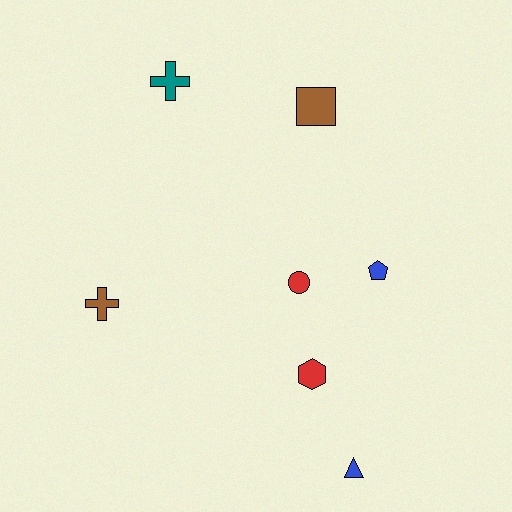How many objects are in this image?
There are 7 objects.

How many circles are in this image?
There is 1 circle.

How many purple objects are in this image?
There are no purple objects.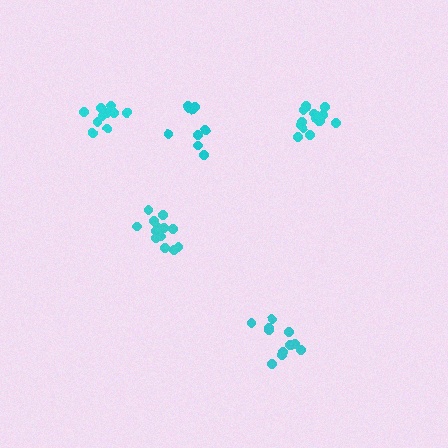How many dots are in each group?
Group 1: 13 dots, Group 2: 14 dots, Group 3: 15 dots, Group 4: 11 dots, Group 5: 9 dots (62 total).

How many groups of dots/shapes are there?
There are 5 groups.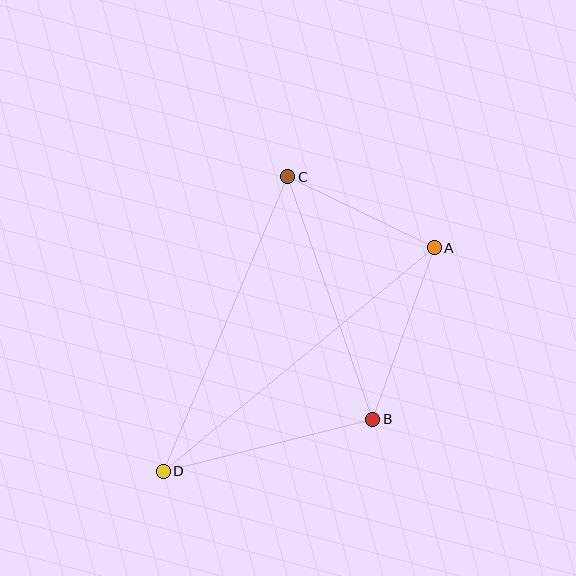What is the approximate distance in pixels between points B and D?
The distance between B and D is approximately 216 pixels.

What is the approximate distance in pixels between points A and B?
The distance between A and B is approximately 182 pixels.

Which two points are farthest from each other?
Points A and D are farthest from each other.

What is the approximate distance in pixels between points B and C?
The distance between B and C is approximately 257 pixels.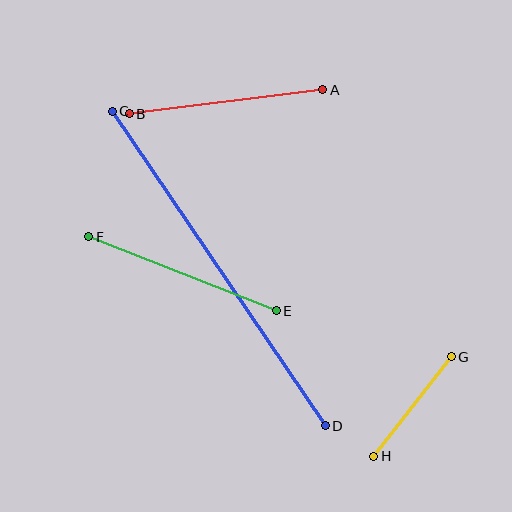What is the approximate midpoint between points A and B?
The midpoint is at approximately (226, 102) pixels.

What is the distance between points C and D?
The distance is approximately 380 pixels.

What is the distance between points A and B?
The distance is approximately 195 pixels.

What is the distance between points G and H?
The distance is approximately 126 pixels.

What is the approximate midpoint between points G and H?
The midpoint is at approximately (412, 406) pixels.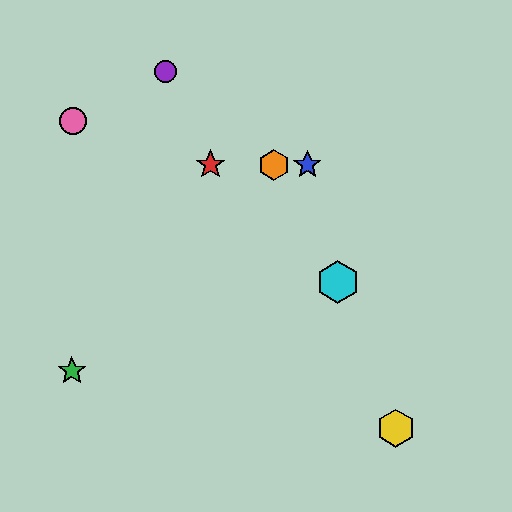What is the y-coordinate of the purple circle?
The purple circle is at y≈71.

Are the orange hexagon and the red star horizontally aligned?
Yes, both are at y≈165.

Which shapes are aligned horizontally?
The red star, the blue star, the orange hexagon are aligned horizontally.